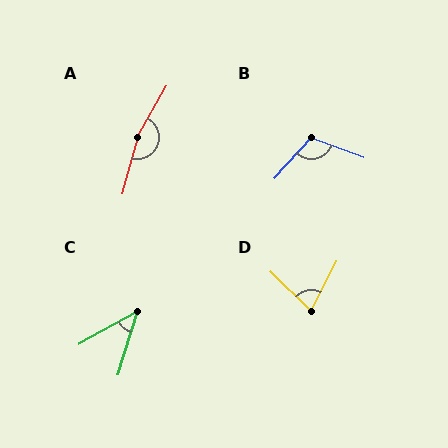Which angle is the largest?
A, at approximately 165 degrees.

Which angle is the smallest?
C, at approximately 44 degrees.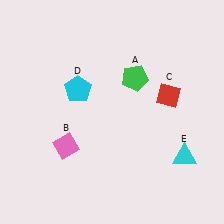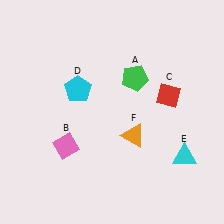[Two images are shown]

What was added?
An orange triangle (F) was added in Image 2.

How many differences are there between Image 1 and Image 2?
There is 1 difference between the two images.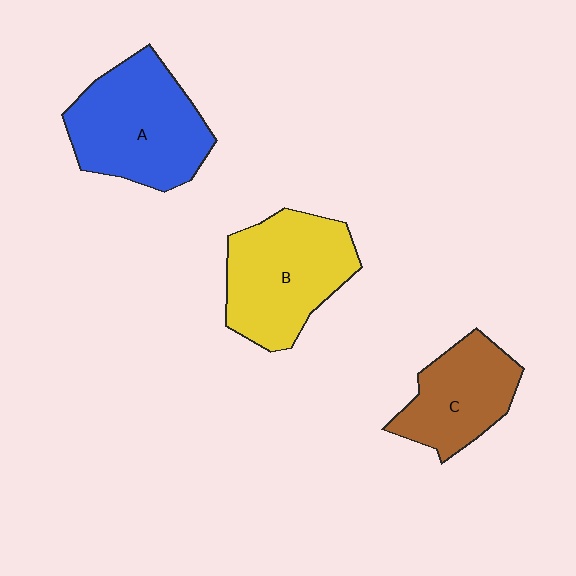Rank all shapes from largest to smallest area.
From largest to smallest: A (blue), B (yellow), C (brown).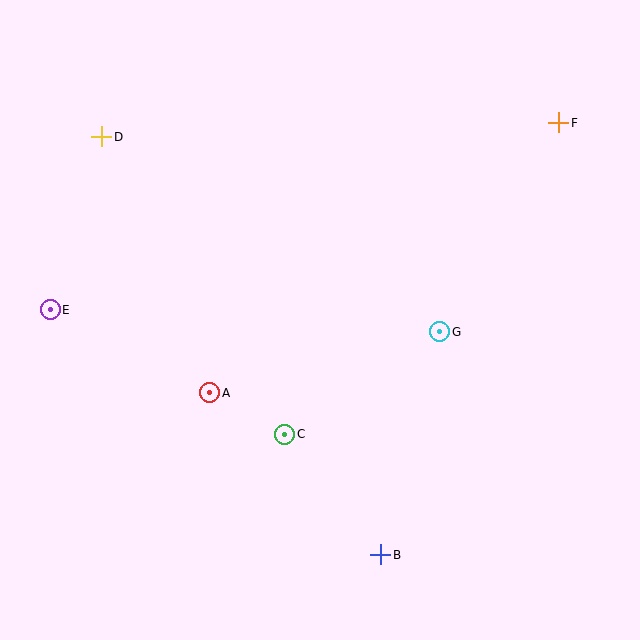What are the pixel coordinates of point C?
Point C is at (285, 434).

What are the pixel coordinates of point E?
Point E is at (50, 310).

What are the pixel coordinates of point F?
Point F is at (559, 123).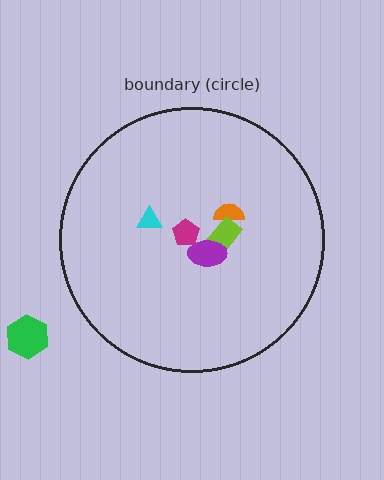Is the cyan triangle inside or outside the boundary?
Inside.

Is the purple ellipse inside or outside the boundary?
Inside.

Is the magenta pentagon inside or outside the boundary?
Inside.